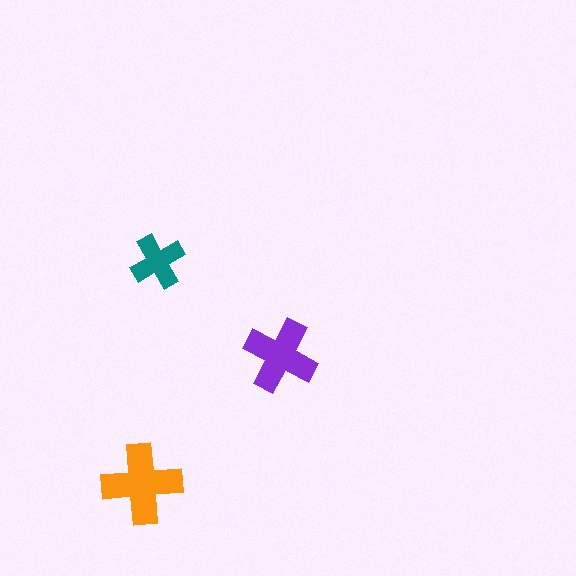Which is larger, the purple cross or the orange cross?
The orange one.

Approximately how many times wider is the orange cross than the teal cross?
About 1.5 times wider.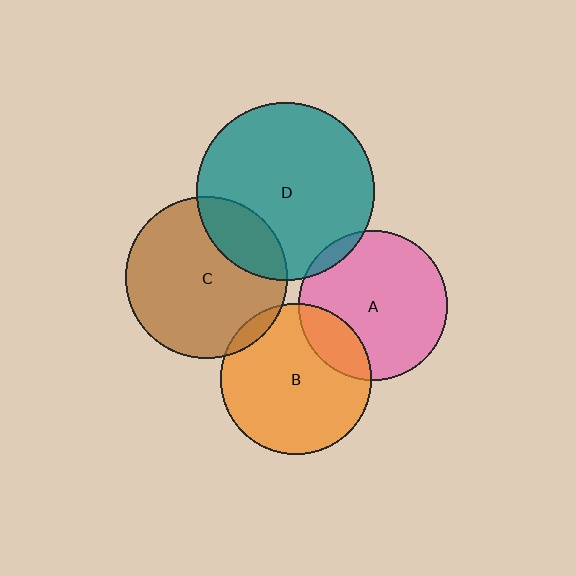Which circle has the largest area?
Circle D (teal).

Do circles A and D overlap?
Yes.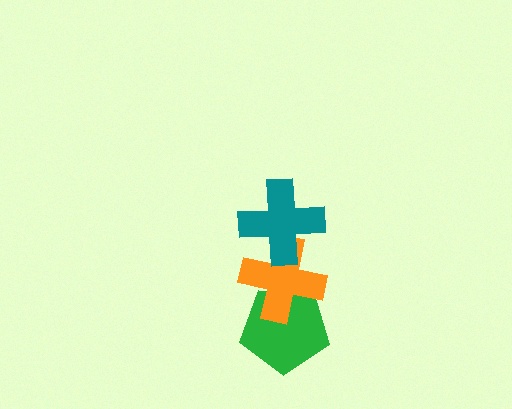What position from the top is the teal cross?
The teal cross is 1st from the top.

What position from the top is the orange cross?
The orange cross is 2nd from the top.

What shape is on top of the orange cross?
The teal cross is on top of the orange cross.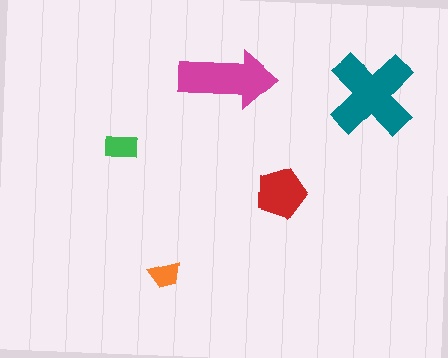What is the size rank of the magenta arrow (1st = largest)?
2nd.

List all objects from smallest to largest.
The orange trapezoid, the green rectangle, the red pentagon, the magenta arrow, the teal cross.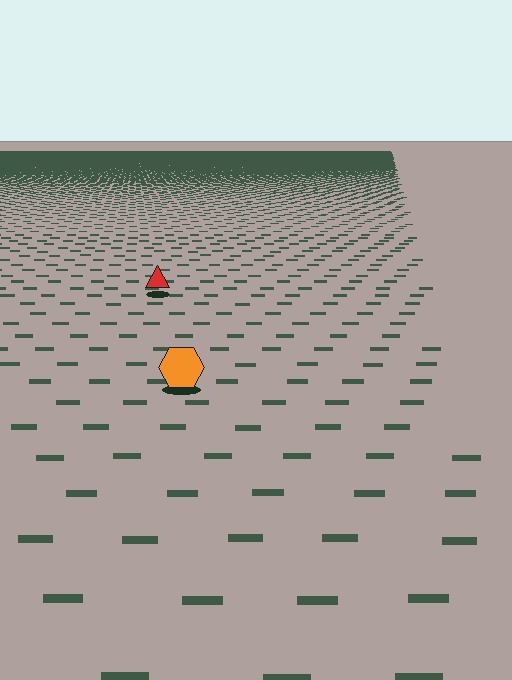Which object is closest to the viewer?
The orange hexagon is closest. The texture marks near it are larger and more spread out.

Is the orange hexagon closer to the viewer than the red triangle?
Yes. The orange hexagon is closer — you can tell from the texture gradient: the ground texture is coarser near it.